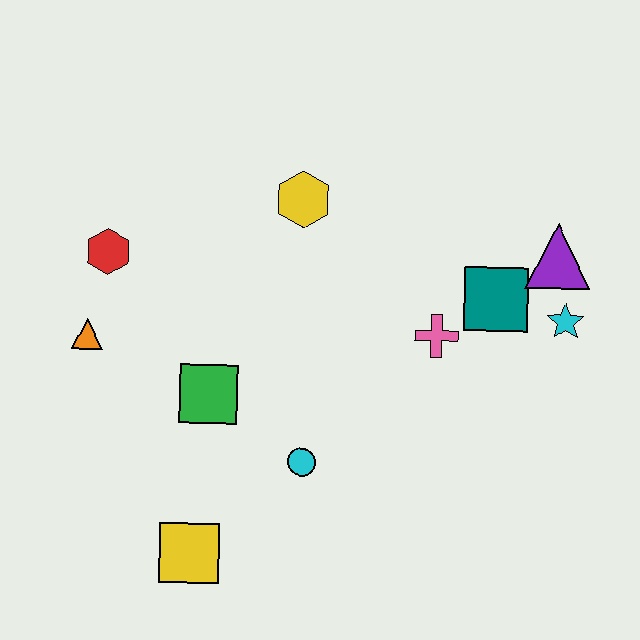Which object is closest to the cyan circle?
The green square is closest to the cyan circle.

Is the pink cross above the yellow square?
Yes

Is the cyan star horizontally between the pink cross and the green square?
No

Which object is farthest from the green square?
The purple triangle is farthest from the green square.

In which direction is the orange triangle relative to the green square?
The orange triangle is to the left of the green square.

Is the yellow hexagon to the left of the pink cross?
Yes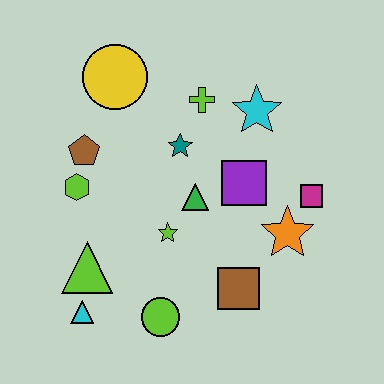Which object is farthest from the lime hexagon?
The magenta square is farthest from the lime hexagon.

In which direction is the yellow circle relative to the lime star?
The yellow circle is above the lime star.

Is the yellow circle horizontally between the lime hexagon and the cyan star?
Yes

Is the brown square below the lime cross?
Yes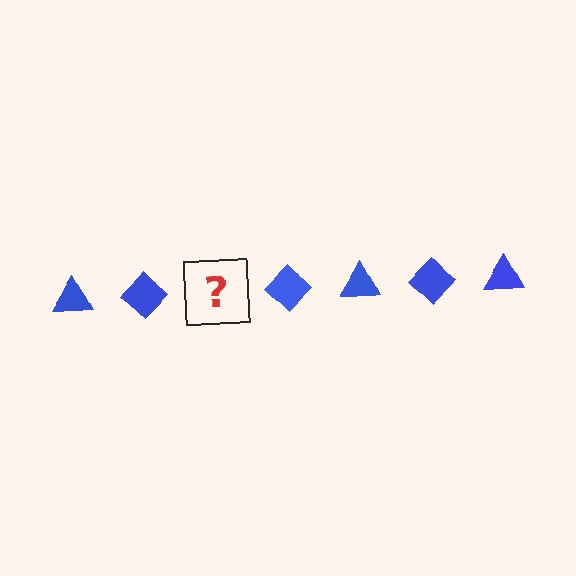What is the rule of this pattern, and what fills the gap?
The rule is that the pattern cycles through triangle, diamond shapes in blue. The gap should be filled with a blue triangle.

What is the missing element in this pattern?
The missing element is a blue triangle.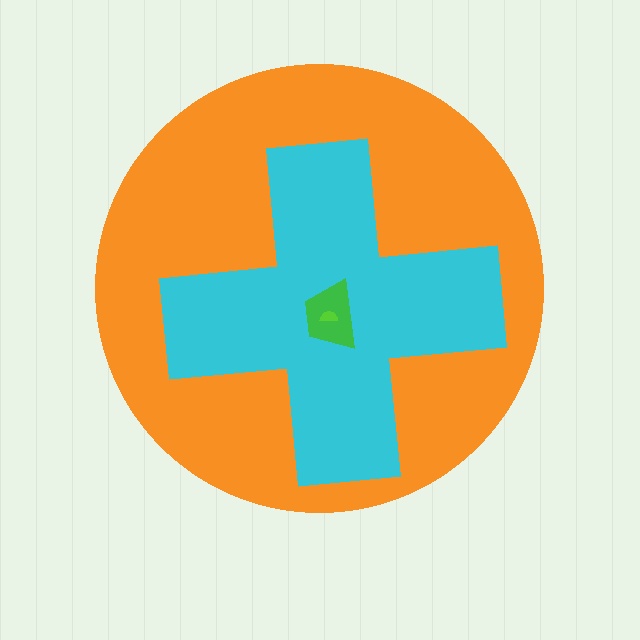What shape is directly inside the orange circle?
The cyan cross.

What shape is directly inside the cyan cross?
The green trapezoid.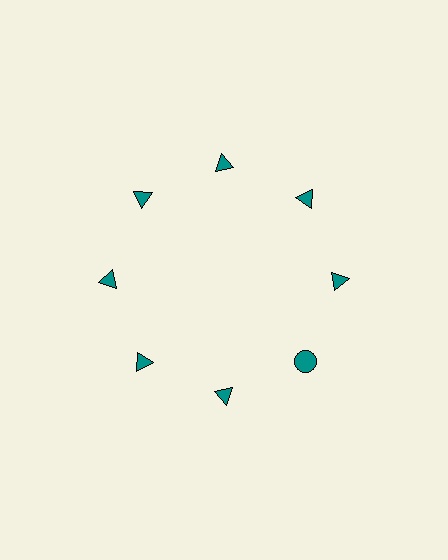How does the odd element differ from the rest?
It has a different shape: circle instead of triangle.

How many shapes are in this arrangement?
There are 8 shapes arranged in a ring pattern.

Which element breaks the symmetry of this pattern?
The teal circle at roughly the 4 o'clock position breaks the symmetry. All other shapes are teal triangles.